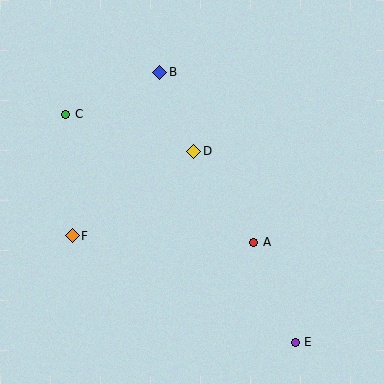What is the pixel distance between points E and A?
The distance between E and A is 109 pixels.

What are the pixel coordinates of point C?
Point C is at (66, 114).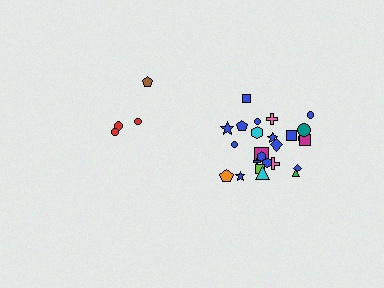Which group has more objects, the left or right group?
The right group.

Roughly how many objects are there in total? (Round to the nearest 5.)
Roughly 30 objects in total.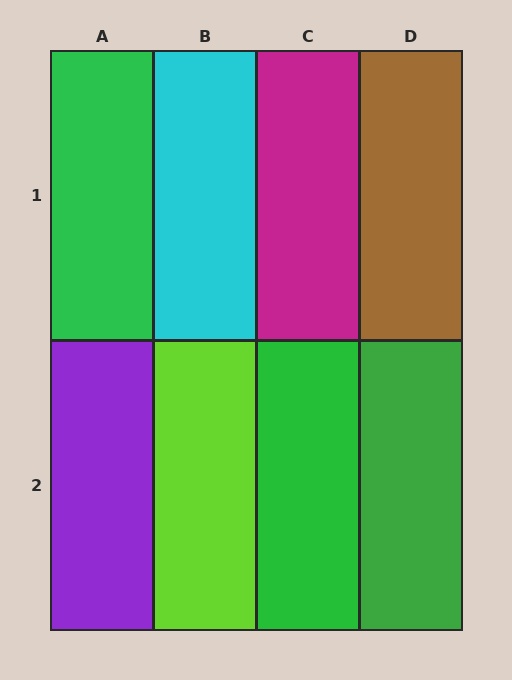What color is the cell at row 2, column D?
Green.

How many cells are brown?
1 cell is brown.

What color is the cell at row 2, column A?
Purple.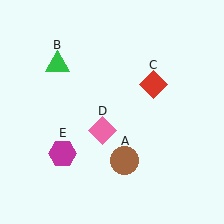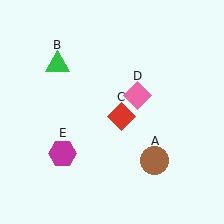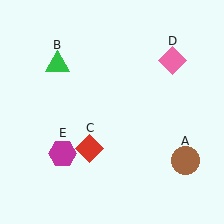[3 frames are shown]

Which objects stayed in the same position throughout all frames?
Green triangle (object B) and magenta hexagon (object E) remained stationary.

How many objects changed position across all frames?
3 objects changed position: brown circle (object A), red diamond (object C), pink diamond (object D).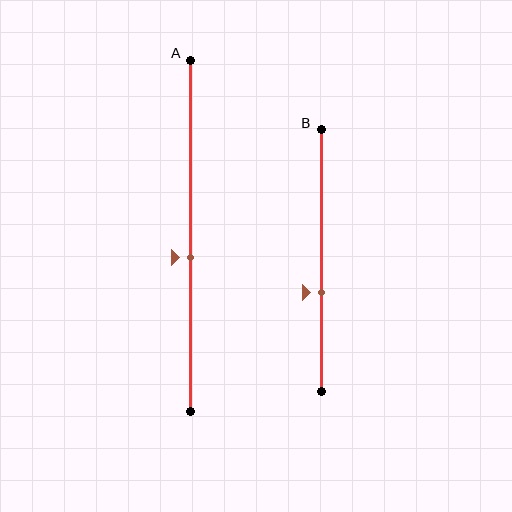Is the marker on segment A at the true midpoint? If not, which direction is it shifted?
No, the marker on segment A is shifted downward by about 6% of the segment length.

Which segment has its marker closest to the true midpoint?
Segment A has its marker closest to the true midpoint.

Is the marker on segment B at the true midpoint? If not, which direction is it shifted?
No, the marker on segment B is shifted downward by about 12% of the segment length.